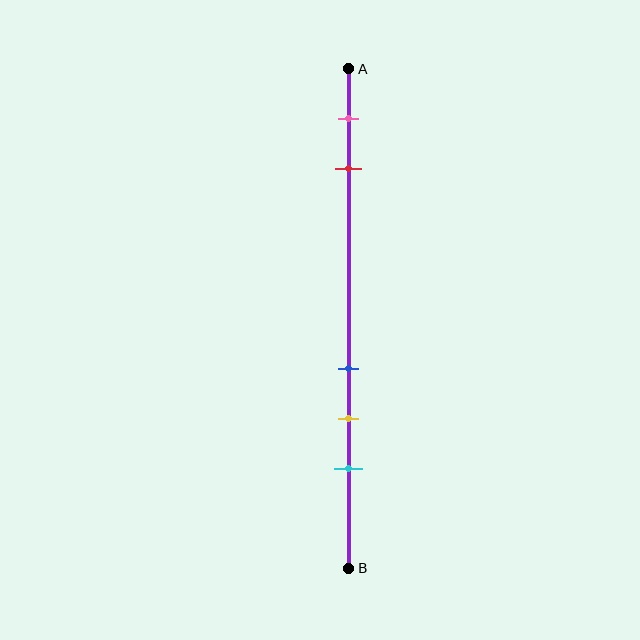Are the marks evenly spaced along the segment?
No, the marks are not evenly spaced.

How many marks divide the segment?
There are 5 marks dividing the segment.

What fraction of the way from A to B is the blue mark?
The blue mark is approximately 60% (0.6) of the way from A to B.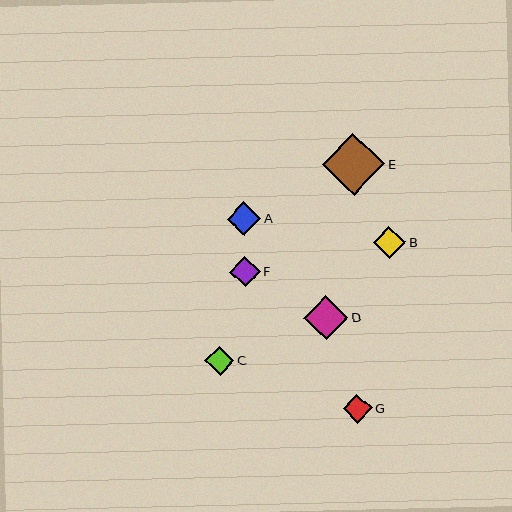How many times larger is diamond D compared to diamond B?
Diamond D is approximately 1.4 times the size of diamond B.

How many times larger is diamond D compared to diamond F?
Diamond D is approximately 1.4 times the size of diamond F.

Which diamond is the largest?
Diamond E is the largest with a size of approximately 62 pixels.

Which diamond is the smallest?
Diamond G is the smallest with a size of approximately 29 pixels.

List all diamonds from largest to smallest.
From largest to smallest: E, D, A, B, F, C, G.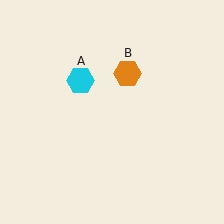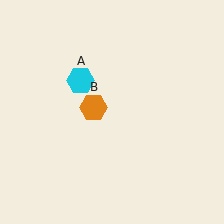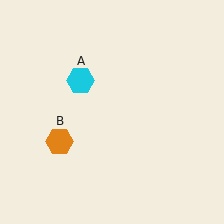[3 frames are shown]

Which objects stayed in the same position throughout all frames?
Cyan hexagon (object A) remained stationary.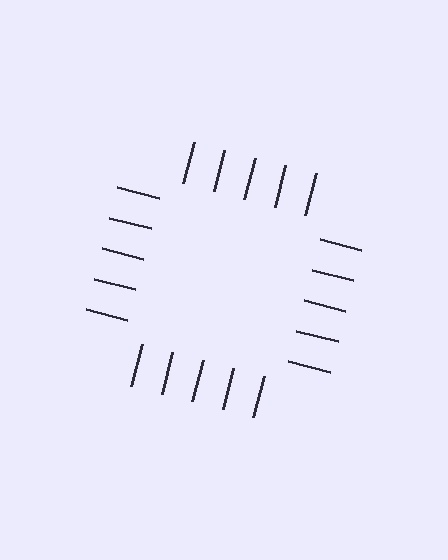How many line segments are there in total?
20 — 5 along each of the 4 edges.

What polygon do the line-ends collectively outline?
An illusory square — the line segments terminate on its edges but no continuous stroke is drawn.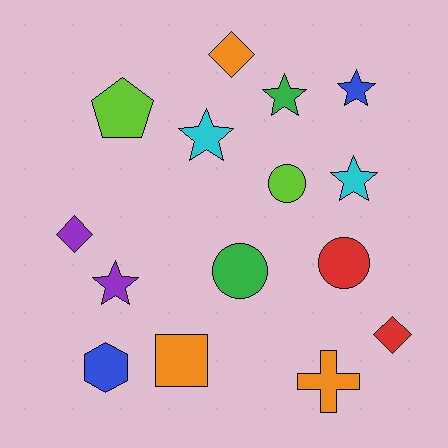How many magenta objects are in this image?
There are no magenta objects.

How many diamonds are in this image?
There are 3 diamonds.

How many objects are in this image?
There are 15 objects.